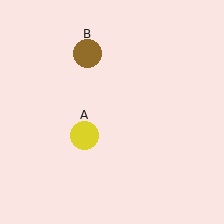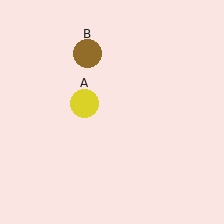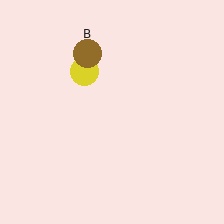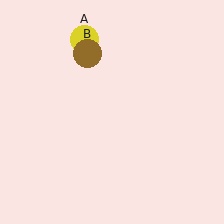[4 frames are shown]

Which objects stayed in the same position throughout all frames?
Brown circle (object B) remained stationary.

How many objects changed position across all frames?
1 object changed position: yellow circle (object A).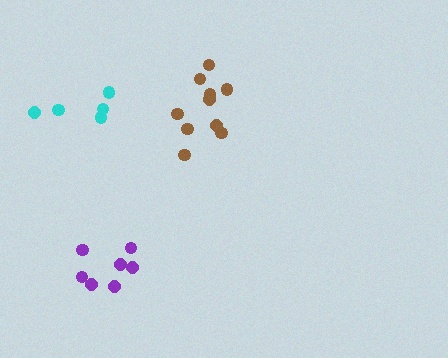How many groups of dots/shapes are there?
There are 3 groups.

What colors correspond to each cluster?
The clusters are colored: brown, purple, cyan.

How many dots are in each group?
Group 1: 10 dots, Group 2: 7 dots, Group 3: 5 dots (22 total).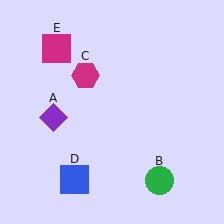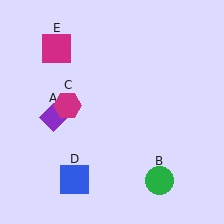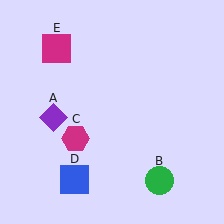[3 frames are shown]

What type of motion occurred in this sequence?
The magenta hexagon (object C) rotated counterclockwise around the center of the scene.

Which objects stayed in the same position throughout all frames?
Purple diamond (object A) and green circle (object B) and blue square (object D) and magenta square (object E) remained stationary.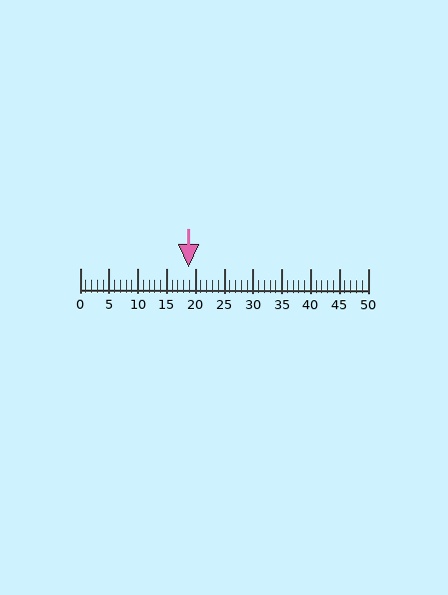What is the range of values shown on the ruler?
The ruler shows values from 0 to 50.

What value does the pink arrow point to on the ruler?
The pink arrow points to approximately 19.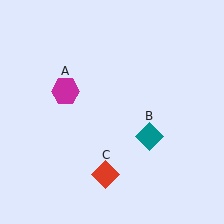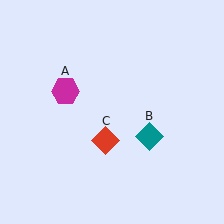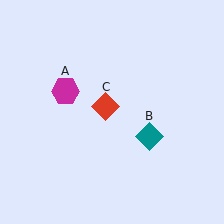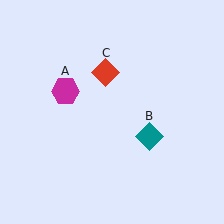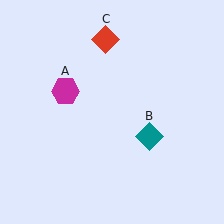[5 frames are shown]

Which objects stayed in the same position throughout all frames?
Magenta hexagon (object A) and teal diamond (object B) remained stationary.